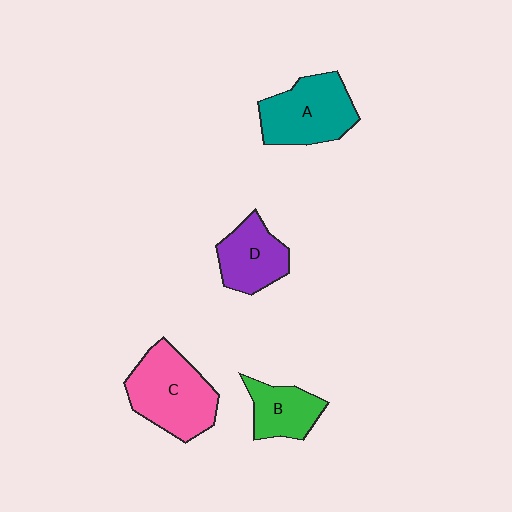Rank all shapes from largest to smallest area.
From largest to smallest: C (pink), A (teal), D (purple), B (green).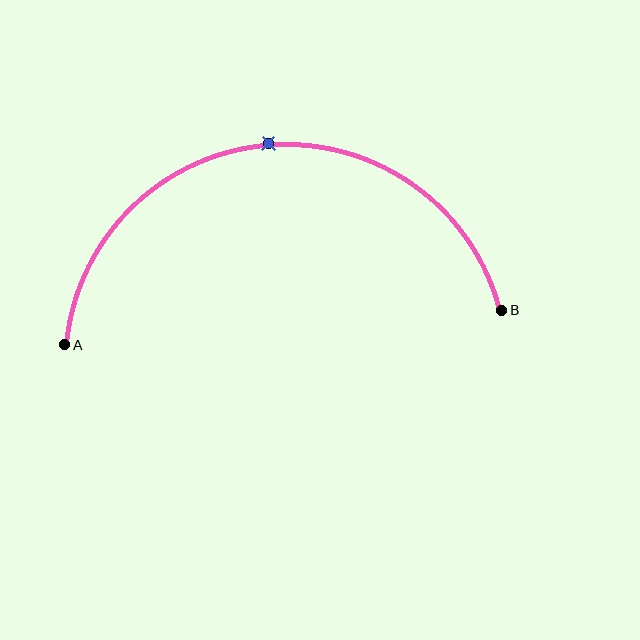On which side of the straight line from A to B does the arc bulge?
The arc bulges above the straight line connecting A and B.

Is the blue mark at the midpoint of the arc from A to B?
Yes. The blue mark lies on the arc at equal arc-length from both A and B — it is the arc midpoint.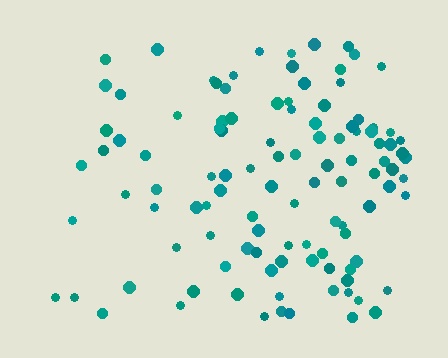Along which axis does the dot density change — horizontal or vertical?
Horizontal.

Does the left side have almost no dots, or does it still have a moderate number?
Still a moderate number, just noticeably fewer than the right.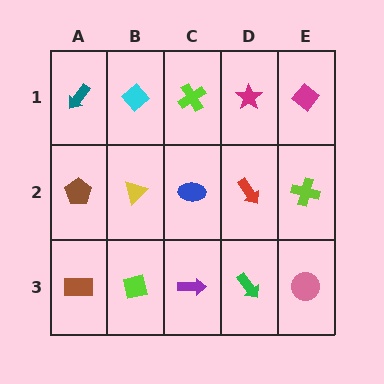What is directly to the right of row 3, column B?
A purple arrow.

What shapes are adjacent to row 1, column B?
A yellow triangle (row 2, column B), a teal arrow (row 1, column A), a lime cross (row 1, column C).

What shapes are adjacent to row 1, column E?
A lime cross (row 2, column E), a magenta star (row 1, column D).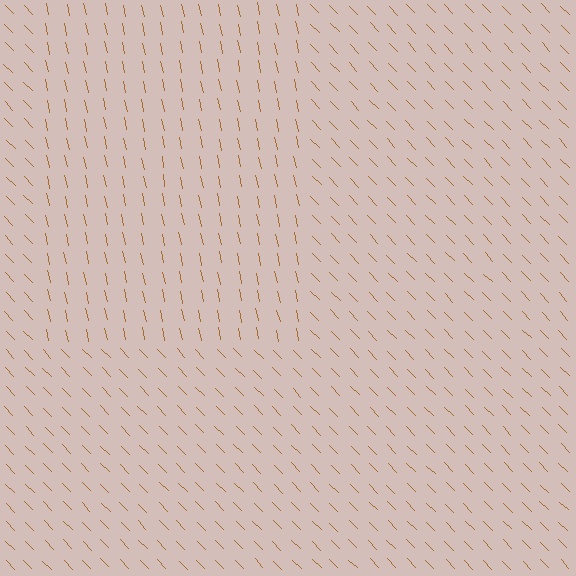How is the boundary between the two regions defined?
The boundary is defined purely by a change in line orientation (approximately 32 degrees difference). All lines are the same color and thickness.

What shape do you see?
I see a rectangle.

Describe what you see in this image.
The image is filled with small brown line segments. A rectangle region in the image has lines oriented differently from the surrounding lines, creating a visible texture boundary.